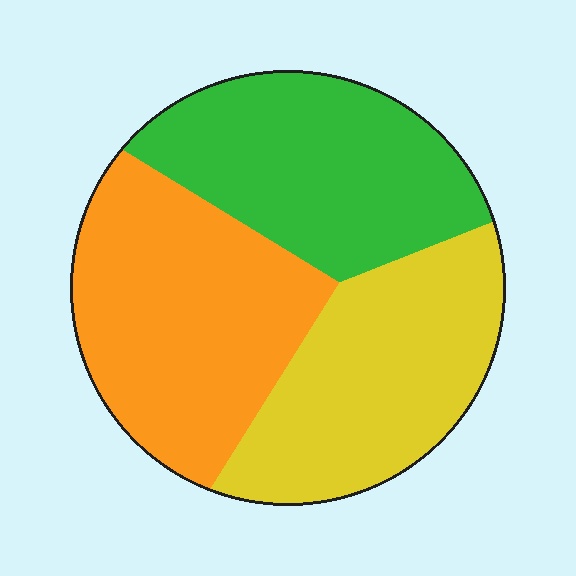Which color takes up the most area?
Orange, at roughly 35%.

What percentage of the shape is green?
Green takes up about one third (1/3) of the shape.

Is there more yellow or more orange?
Orange.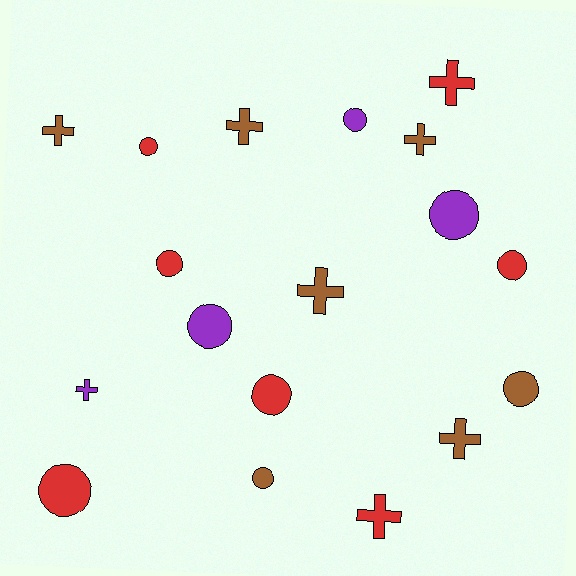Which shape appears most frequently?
Circle, with 10 objects.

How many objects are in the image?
There are 18 objects.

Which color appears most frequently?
Red, with 7 objects.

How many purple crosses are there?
There is 1 purple cross.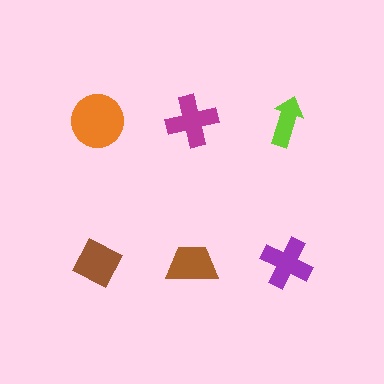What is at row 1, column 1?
An orange circle.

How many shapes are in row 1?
3 shapes.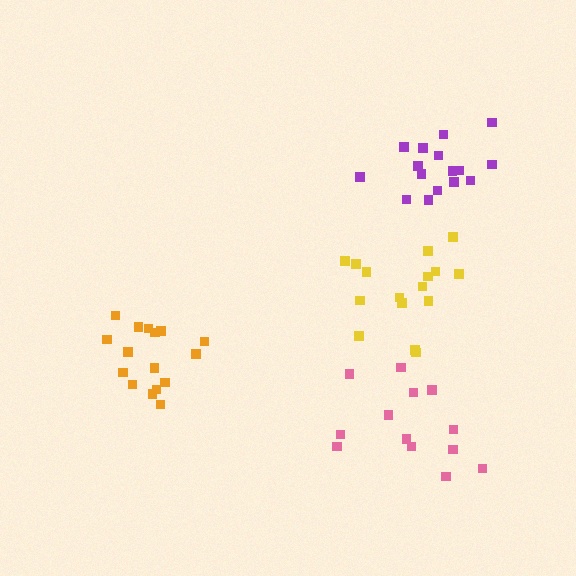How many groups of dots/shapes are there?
There are 4 groups.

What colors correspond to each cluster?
The clusters are colored: purple, yellow, orange, pink.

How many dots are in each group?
Group 1: 16 dots, Group 2: 16 dots, Group 3: 17 dots, Group 4: 13 dots (62 total).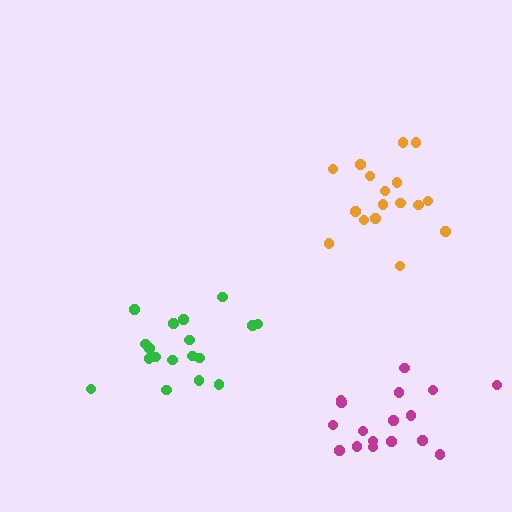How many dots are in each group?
Group 1: 17 dots, Group 2: 18 dots, Group 3: 17 dots (52 total).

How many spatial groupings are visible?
There are 3 spatial groupings.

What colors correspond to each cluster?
The clusters are colored: orange, green, magenta.